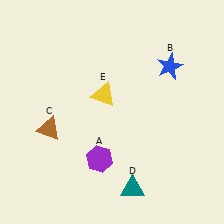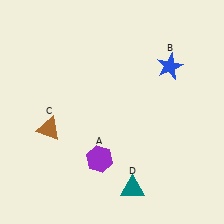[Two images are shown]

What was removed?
The yellow triangle (E) was removed in Image 2.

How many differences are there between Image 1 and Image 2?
There is 1 difference between the two images.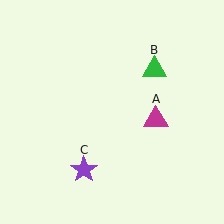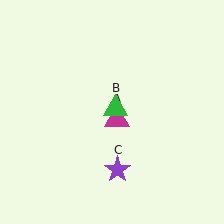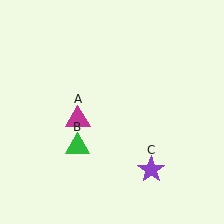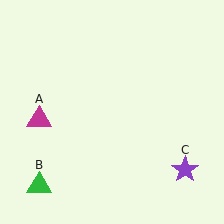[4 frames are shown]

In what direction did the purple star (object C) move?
The purple star (object C) moved right.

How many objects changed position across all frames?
3 objects changed position: magenta triangle (object A), green triangle (object B), purple star (object C).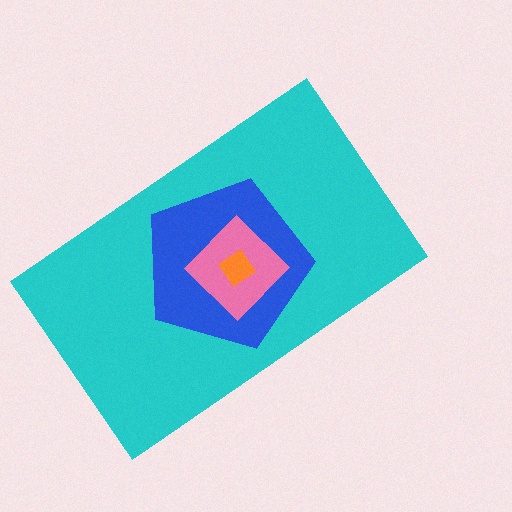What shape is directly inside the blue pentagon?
The pink diamond.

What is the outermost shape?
The cyan rectangle.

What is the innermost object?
The orange diamond.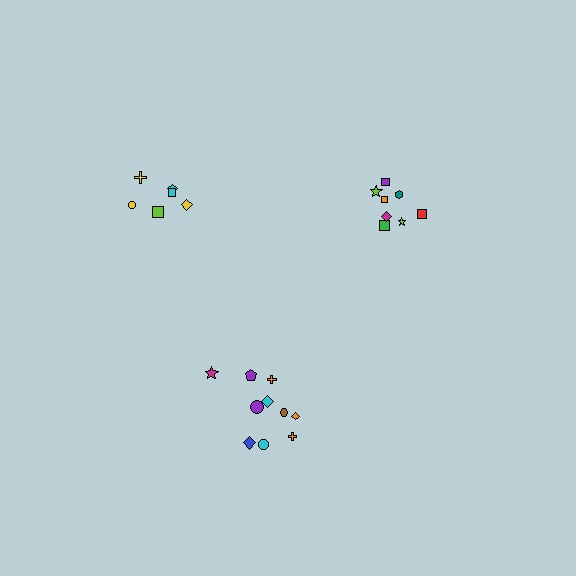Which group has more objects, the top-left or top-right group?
The top-right group.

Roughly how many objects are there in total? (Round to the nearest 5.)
Roughly 25 objects in total.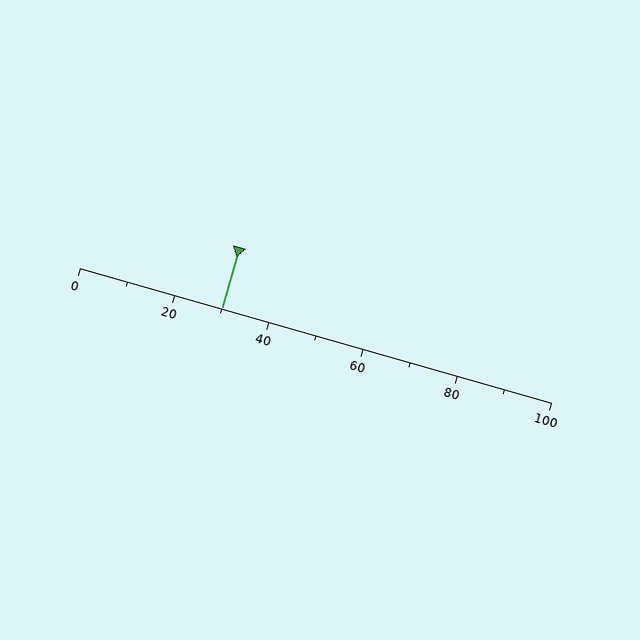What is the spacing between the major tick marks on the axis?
The major ticks are spaced 20 apart.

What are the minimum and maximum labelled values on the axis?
The axis runs from 0 to 100.